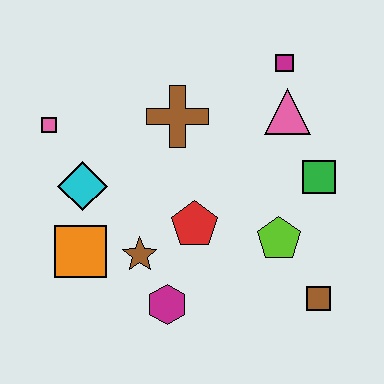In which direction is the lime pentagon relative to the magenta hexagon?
The lime pentagon is to the right of the magenta hexagon.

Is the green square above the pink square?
No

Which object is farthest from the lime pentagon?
The pink square is farthest from the lime pentagon.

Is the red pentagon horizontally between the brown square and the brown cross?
Yes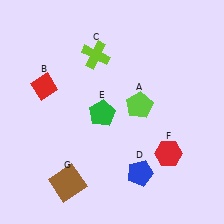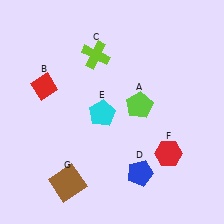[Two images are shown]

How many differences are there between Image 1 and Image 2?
There is 1 difference between the two images.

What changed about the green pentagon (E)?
In Image 1, E is green. In Image 2, it changed to cyan.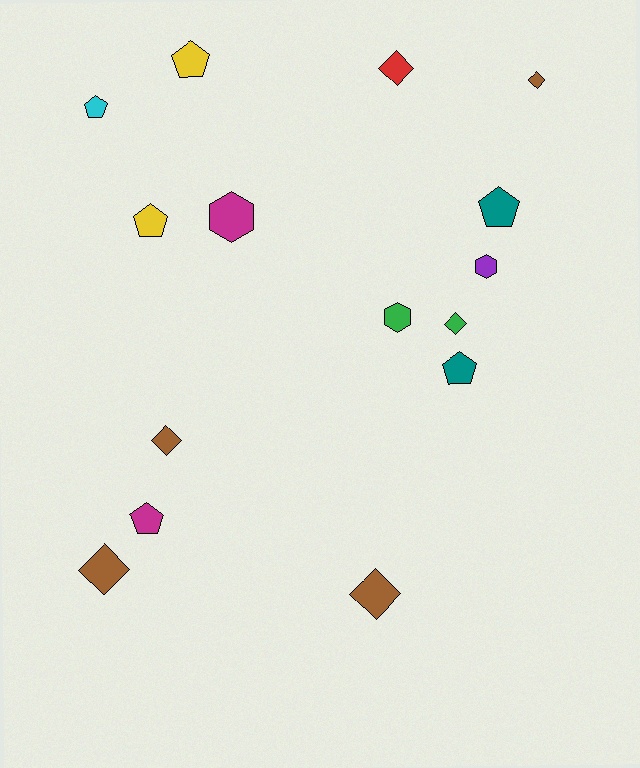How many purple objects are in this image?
There is 1 purple object.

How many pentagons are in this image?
There are 6 pentagons.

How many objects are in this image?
There are 15 objects.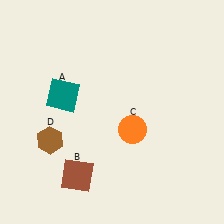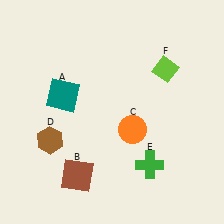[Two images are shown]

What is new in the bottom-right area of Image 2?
A green cross (E) was added in the bottom-right area of Image 2.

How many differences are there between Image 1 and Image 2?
There are 2 differences between the two images.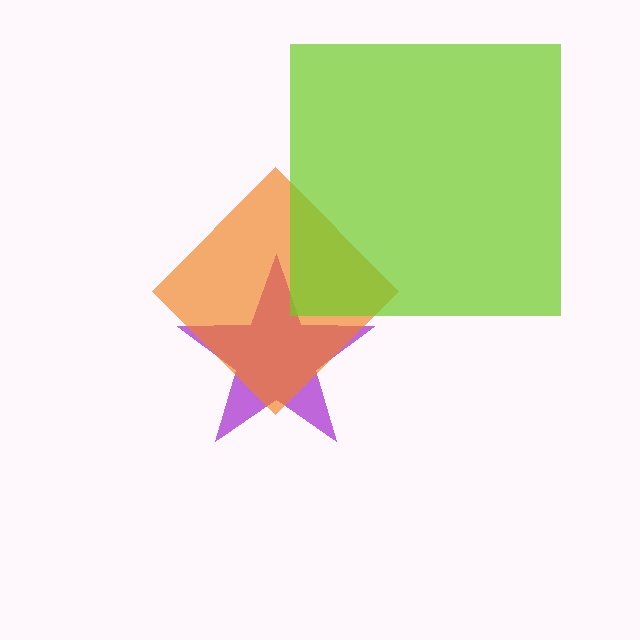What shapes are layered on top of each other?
The layered shapes are: a purple star, an orange diamond, a lime square.